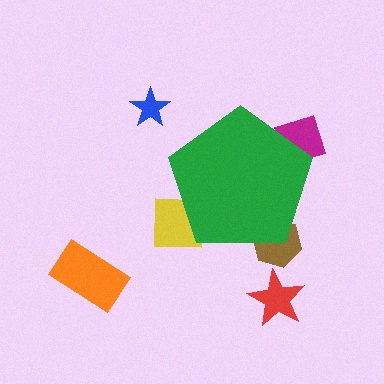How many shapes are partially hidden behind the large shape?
3 shapes are partially hidden.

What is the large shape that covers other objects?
A green pentagon.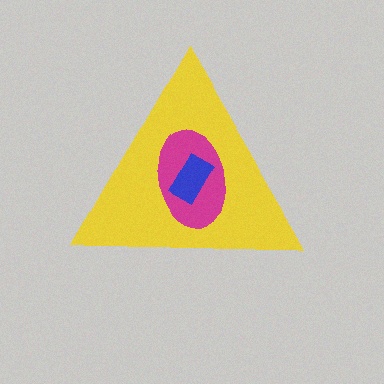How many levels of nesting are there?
3.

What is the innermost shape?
The blue rectangle.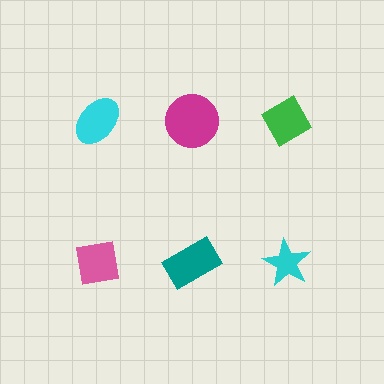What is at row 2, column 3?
A cyan star.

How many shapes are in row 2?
3 shapes.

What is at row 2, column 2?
A teal rectangle.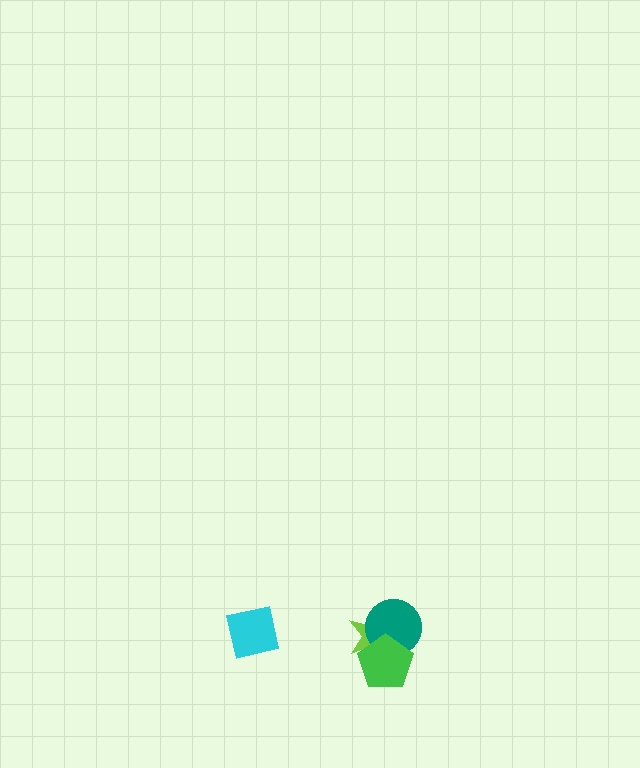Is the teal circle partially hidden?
Yes, it is partially covered by another shape.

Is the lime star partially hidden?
Yes, it is partially covered by another shape.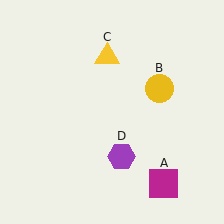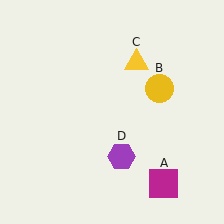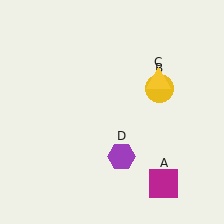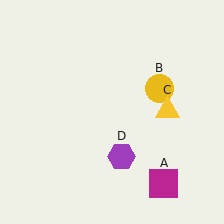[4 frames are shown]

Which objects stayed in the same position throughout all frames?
Magenta square (object A) and yellow circle (object B) and purple hexagon (object D) remained stationary.